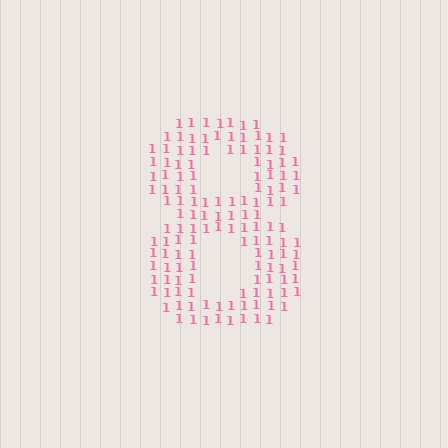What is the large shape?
The large shape is the digit 8.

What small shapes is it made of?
It is made of small digit 1's.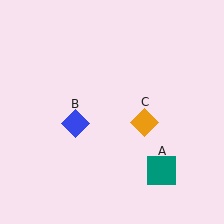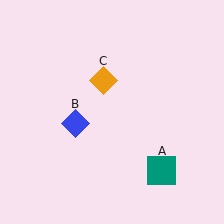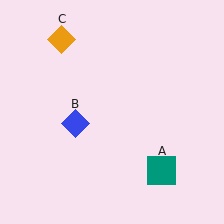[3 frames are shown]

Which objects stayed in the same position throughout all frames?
Teal square (object A) and blue diamond (object B) remained stationary.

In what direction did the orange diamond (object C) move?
The orange diamond (object C) moved up and to the left.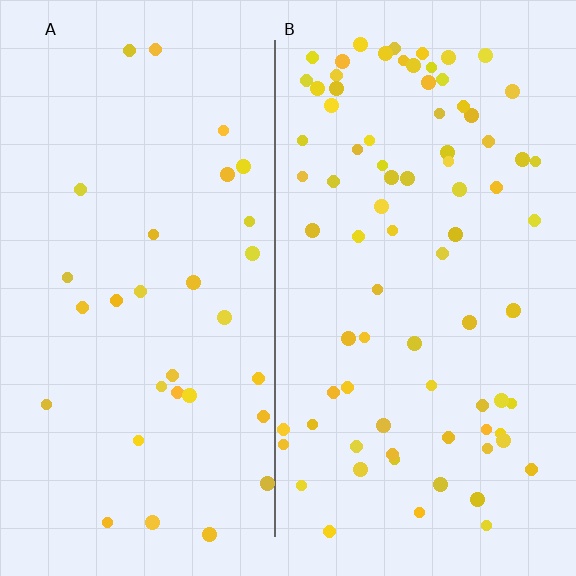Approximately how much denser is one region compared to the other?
Approximately 2.5× — region B over region A.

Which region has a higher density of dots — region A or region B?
B (the right).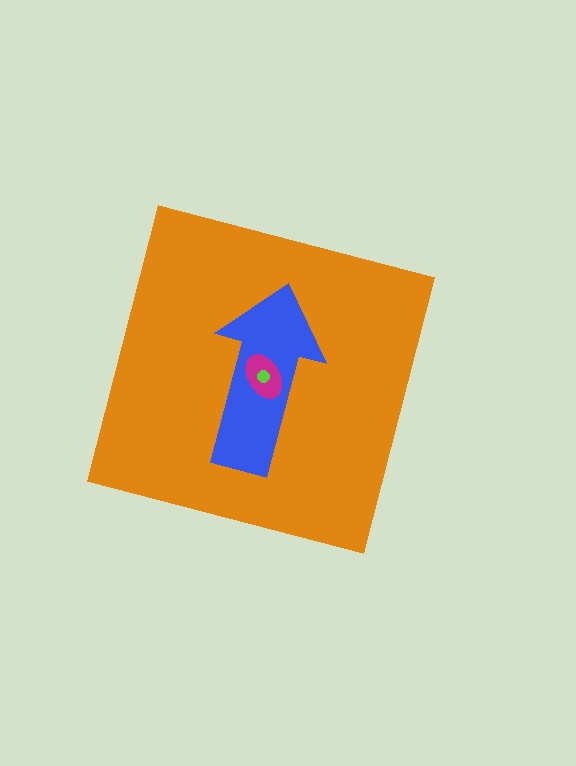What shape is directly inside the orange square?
The blue arrow.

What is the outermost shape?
The orange square.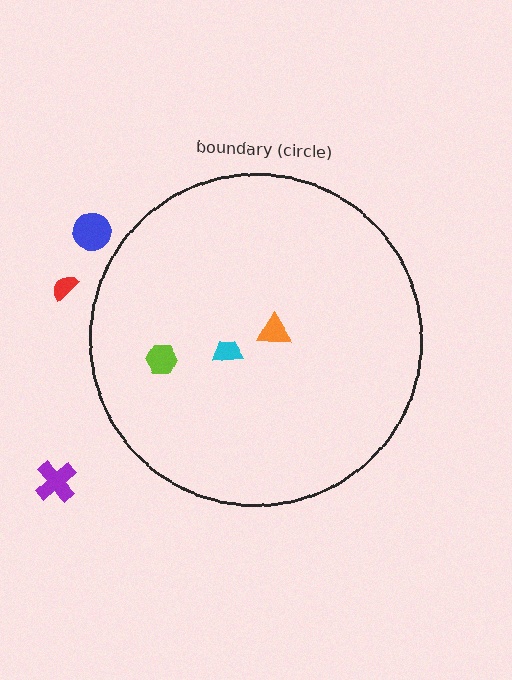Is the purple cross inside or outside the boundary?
Outside.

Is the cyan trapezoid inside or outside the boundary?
Inside.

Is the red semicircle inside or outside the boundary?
Outside.